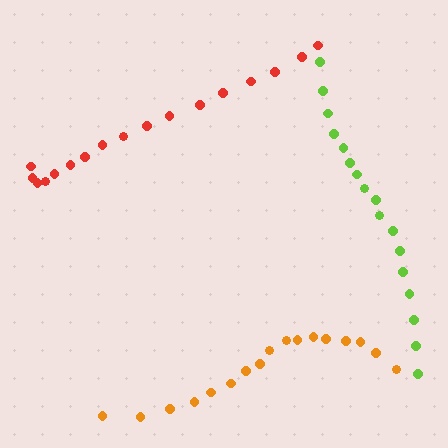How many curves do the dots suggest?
There are 3 distinct paths.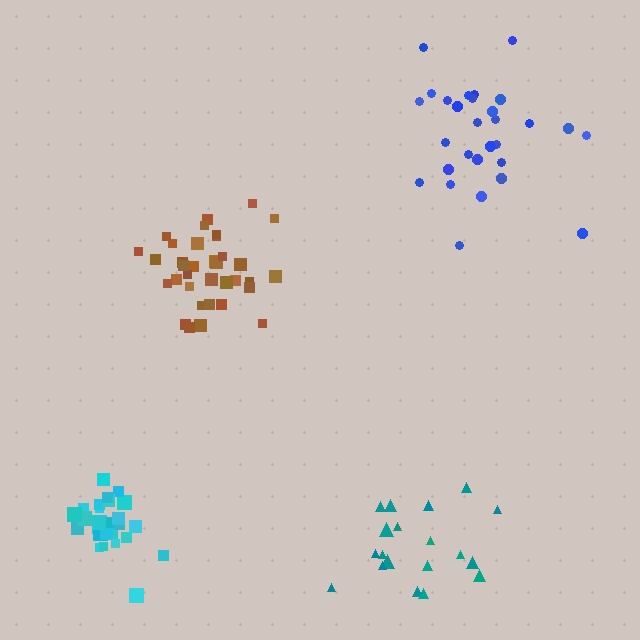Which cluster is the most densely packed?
Cyan.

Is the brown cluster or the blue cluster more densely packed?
Brown.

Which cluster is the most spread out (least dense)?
Blue.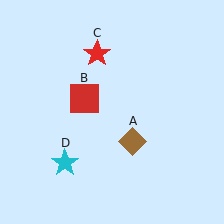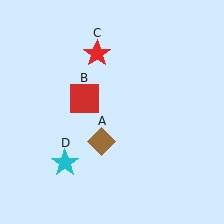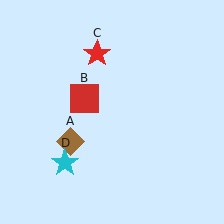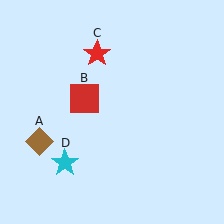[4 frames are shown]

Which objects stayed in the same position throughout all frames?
Red square (object B) and red star (object C) and cyan star (object D) remained stationary.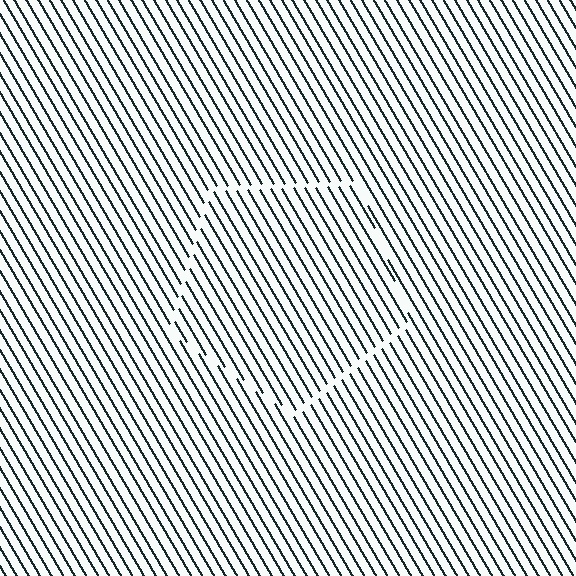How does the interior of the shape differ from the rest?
The interior of the shape contains the same grating, shifted by half a period — the contour is defined by the phase discontinuity where line-ends from the inner and outer gratings abut.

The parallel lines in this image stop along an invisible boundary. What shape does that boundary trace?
An illusory pentagon. The interior of the shape contains the same grating, shifted by half a period — the contour is defined by the phase discontinuity where line-ends from the inner and outer gratings abut.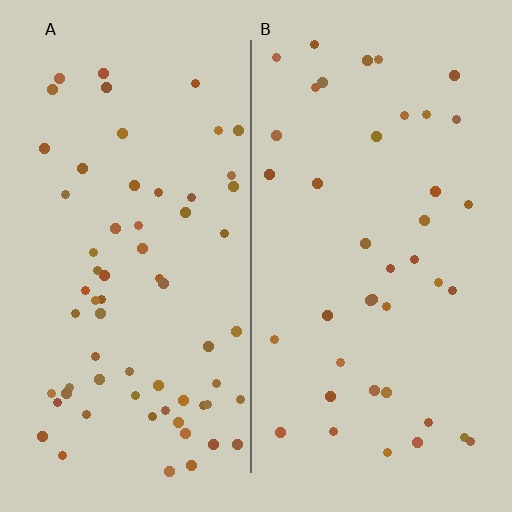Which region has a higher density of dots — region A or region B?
A (the left).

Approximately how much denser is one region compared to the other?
Approximately 1.6× — region A over region B.